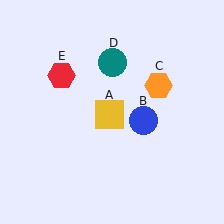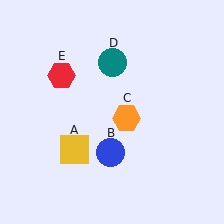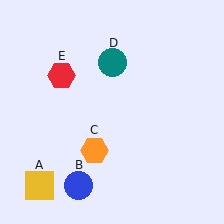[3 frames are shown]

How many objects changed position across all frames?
3 objects changed position: yellow square (object A), blue circle (object B), orange hexagon (object C).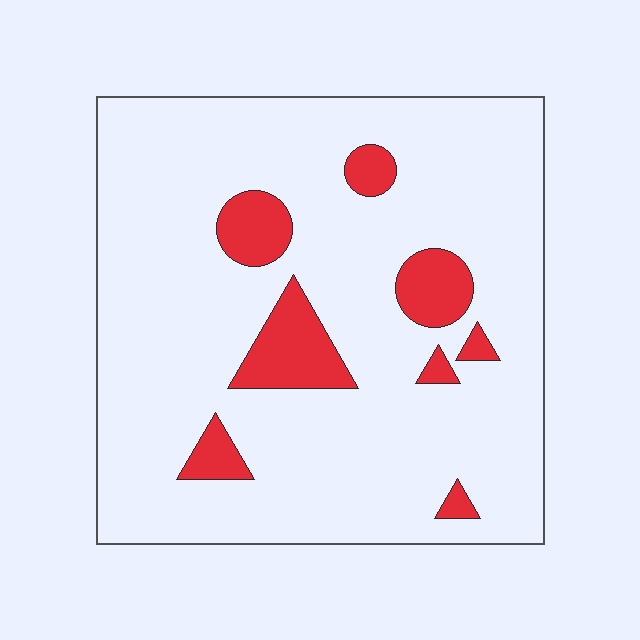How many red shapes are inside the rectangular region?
8.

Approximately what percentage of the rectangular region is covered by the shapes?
Approximately 10%.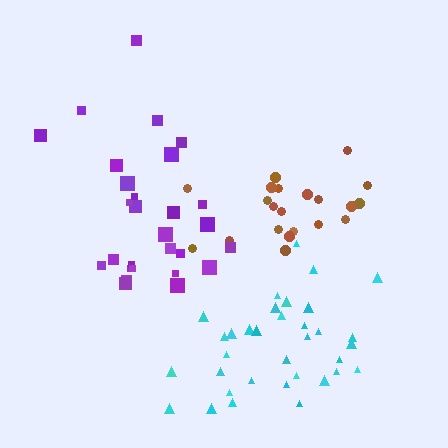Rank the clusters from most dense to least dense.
brown, cyan, purple.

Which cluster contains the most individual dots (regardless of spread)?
Cyan (35).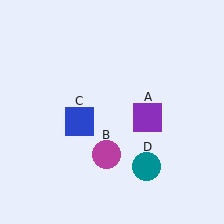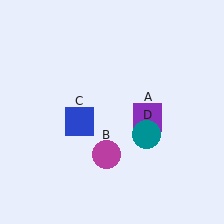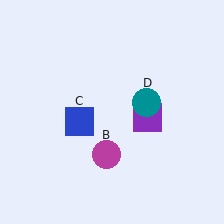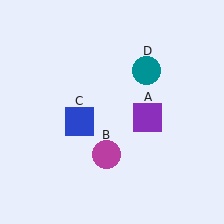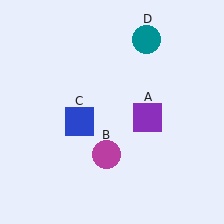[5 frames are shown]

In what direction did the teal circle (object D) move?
The teal circle (object D) moved up.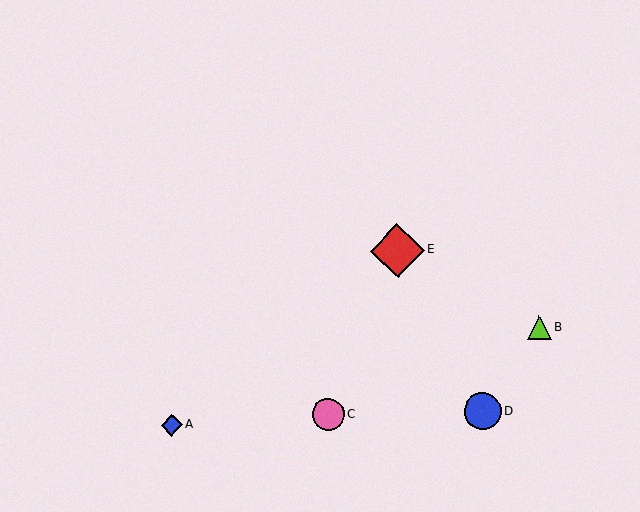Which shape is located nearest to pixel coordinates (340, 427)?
The pink circle (labeled C) at (328, 415) is nearest to that location.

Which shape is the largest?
The red diamond (labeled E) is the largest.